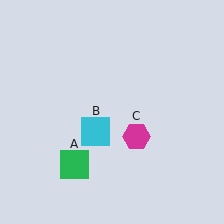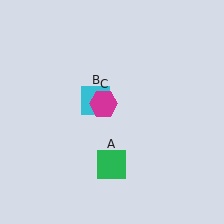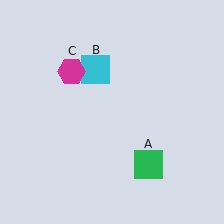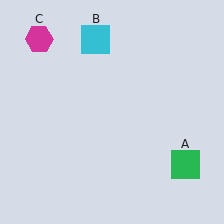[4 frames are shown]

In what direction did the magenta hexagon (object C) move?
The magenta hexagon (object C) moved up and to the left.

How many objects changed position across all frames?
3 objects changed position: green square (object A), cyan square (object B), magenta hexagon (object C).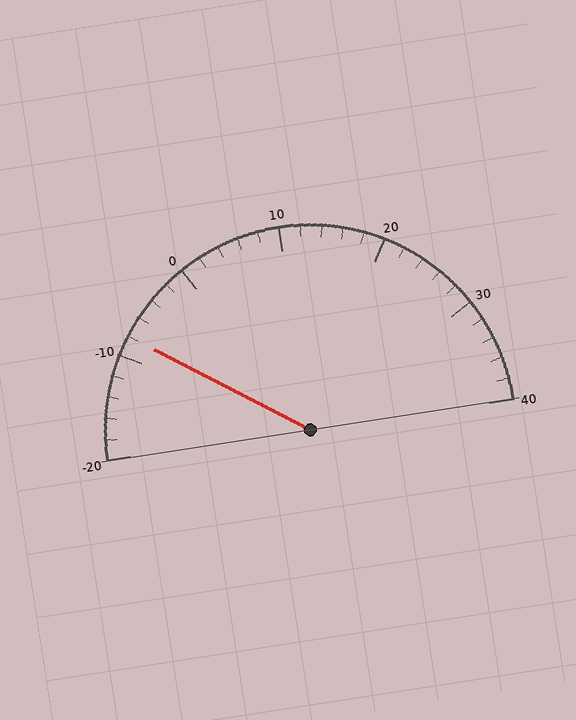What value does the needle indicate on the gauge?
The needle indicates approximately -8.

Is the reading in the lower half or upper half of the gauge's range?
The reading is in the lower half of the range (-20 to 40).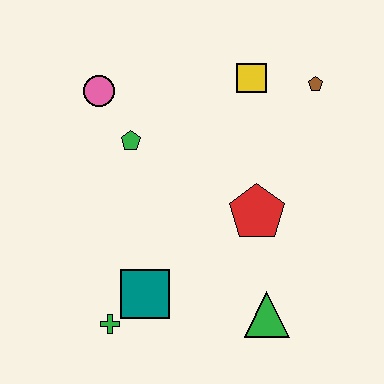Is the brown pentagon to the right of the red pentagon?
Yes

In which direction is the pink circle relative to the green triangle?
The pink circle is above the green triangle.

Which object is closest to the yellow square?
The brown pentagon is closest to the yellow square.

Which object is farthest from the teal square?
The brown pentagon is farthest from the teal square.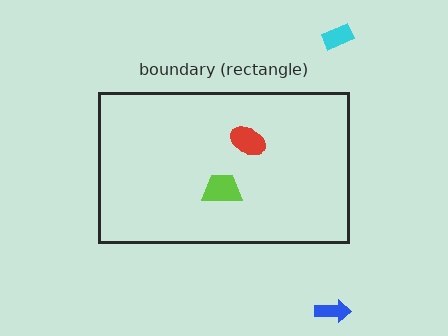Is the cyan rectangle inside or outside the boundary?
Outside.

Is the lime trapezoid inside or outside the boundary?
Inside.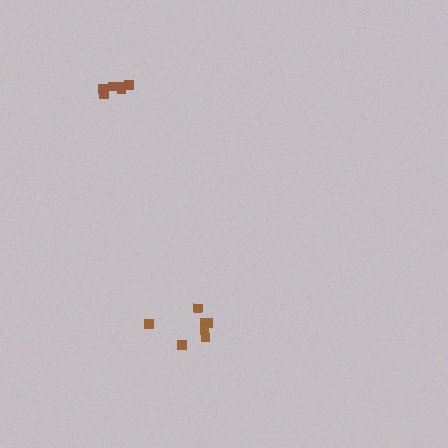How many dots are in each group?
Group 1: 6 dots, Group 2: 7 dots (13 total).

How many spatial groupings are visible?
There are 2 spatial groupings.